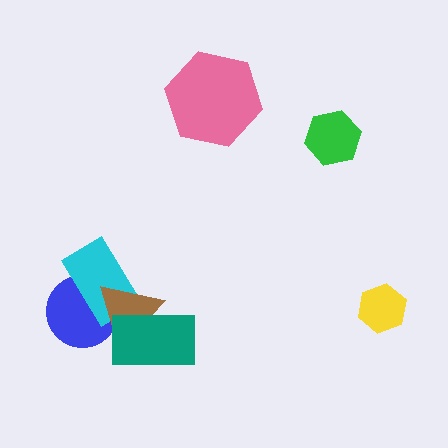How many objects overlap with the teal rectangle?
1 object overlaps with the teal rectangle.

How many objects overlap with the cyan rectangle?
2 objects overlap with the cyan rectangle.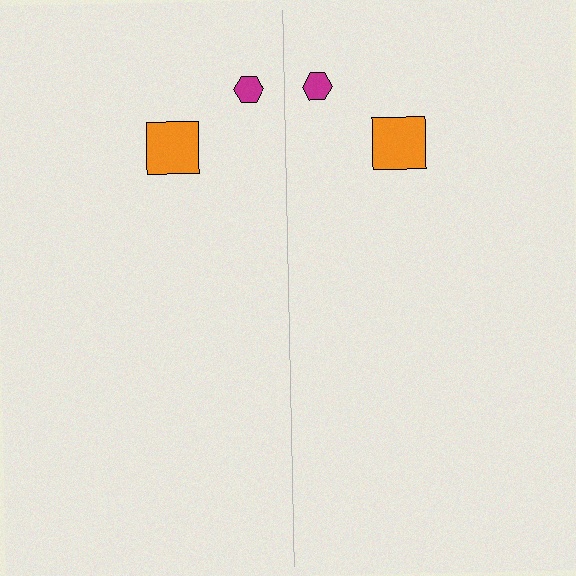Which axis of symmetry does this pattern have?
The pattern has a vertical axis of symmetry running through the center of the image.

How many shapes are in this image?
There are 4 shapes in this image.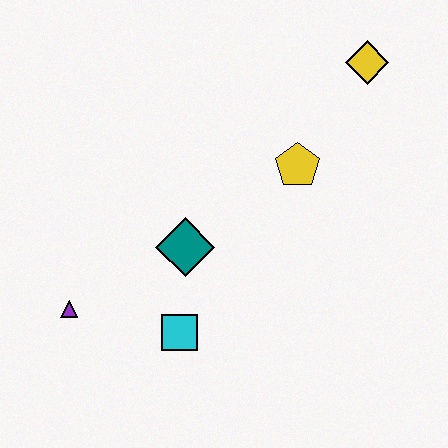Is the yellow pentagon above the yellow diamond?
No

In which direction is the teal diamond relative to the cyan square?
The teal diamond is above the cyan square.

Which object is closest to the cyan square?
The teal diamond is closest to the cyan square.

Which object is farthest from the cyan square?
The yellow diamond is farthest from the cyan square.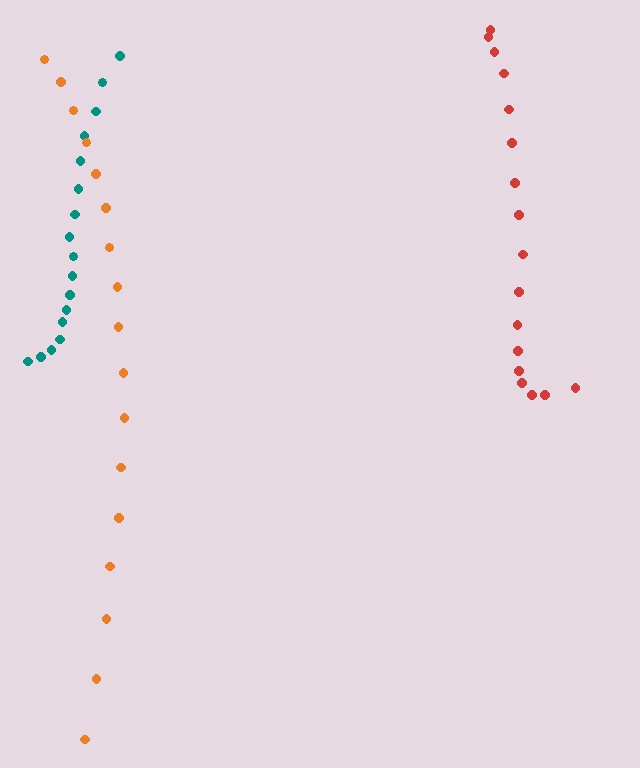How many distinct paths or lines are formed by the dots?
There are 3 distinct paths.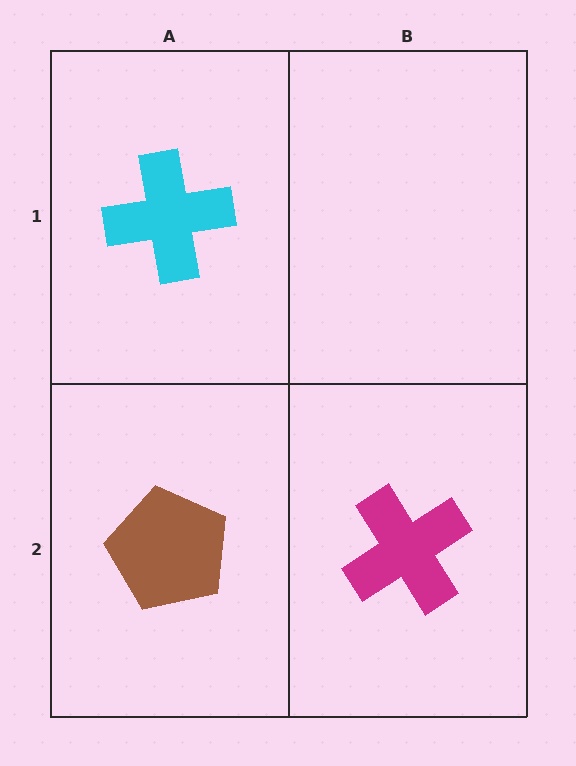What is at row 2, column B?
A magenta cross.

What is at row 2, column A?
A brown pentagon.